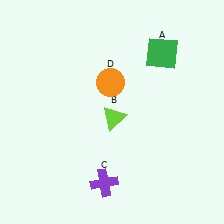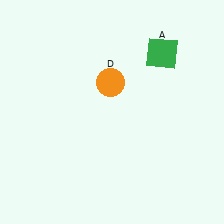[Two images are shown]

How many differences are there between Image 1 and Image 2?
There are 2 differences between the two images.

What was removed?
The purple cross (C), the lime triangle (B) were removed in Image 2.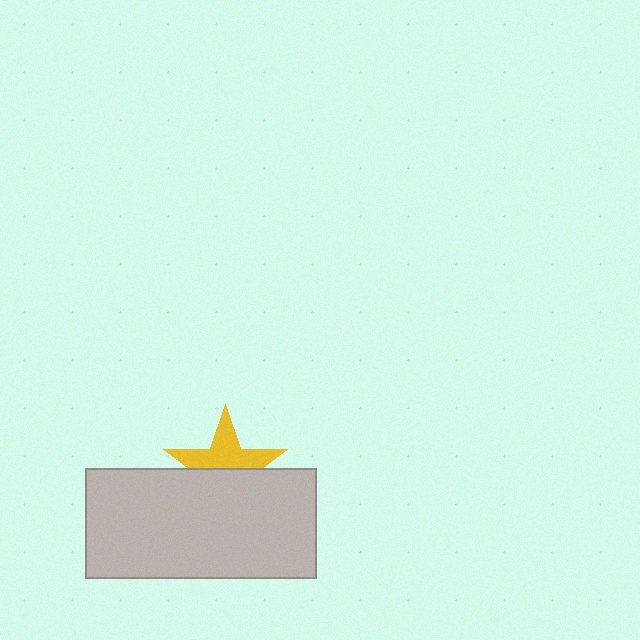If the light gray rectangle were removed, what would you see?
You would see the complete yellow star.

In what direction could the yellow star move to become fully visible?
The yellow star could move up. That would shift it out from behind the light gray rectangle entirely.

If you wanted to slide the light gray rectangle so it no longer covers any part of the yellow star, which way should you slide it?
Slide it down — that is the most direct way to separate the two shapes.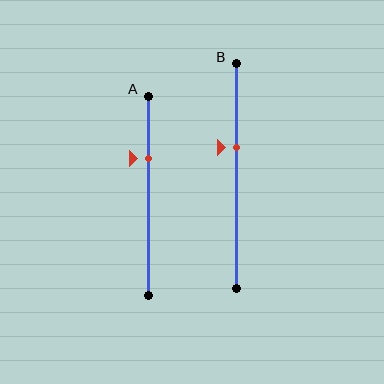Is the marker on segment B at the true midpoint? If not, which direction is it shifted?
No, the marker on segment B is shifted upward by about 13% of the segment length.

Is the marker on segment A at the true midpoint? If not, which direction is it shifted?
No, the marker on segment A is shifted upward by about 19% of the segment length.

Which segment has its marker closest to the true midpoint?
Segment B has its marker closest to the true midpoint.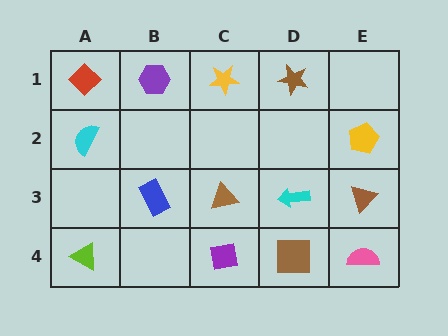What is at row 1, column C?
A yellow star.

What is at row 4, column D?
A brown square.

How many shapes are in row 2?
2 shapes.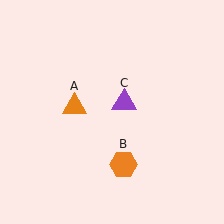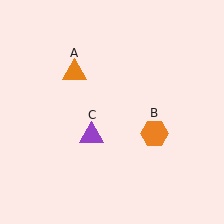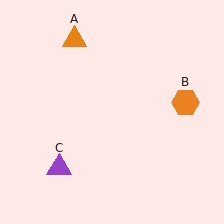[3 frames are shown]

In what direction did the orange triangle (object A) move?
The orange triangle (object A) moved up.